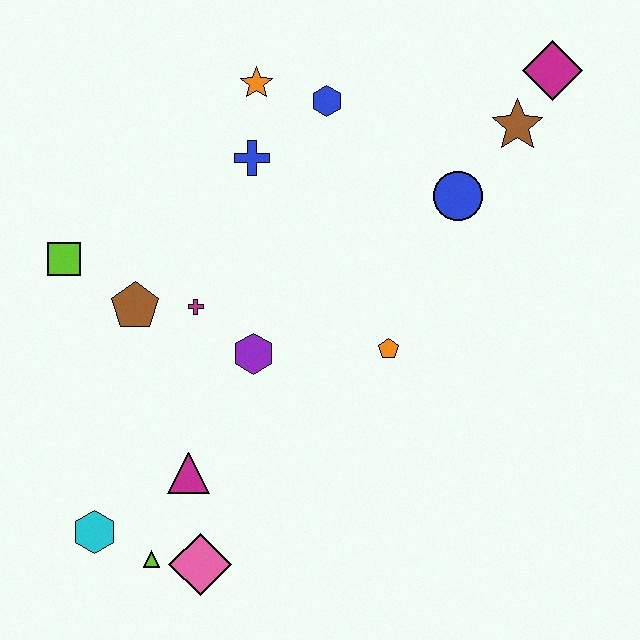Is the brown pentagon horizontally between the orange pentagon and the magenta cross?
No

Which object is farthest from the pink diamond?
The magenta diamond is farthest from the pink diamond.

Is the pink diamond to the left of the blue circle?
Yes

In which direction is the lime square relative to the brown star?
The lime square is to the left of the brown star.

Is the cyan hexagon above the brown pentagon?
No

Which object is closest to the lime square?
The brown pentagon is closest to the lime square.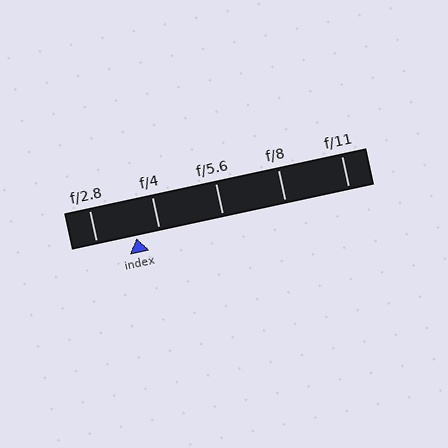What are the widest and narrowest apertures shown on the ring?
The widest aperture shown is f/2.8 and the narrowest is f/11.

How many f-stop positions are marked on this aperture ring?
There are 5 f-stop positions marked.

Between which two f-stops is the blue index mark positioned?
The index mark is between f/2.8 and f/4.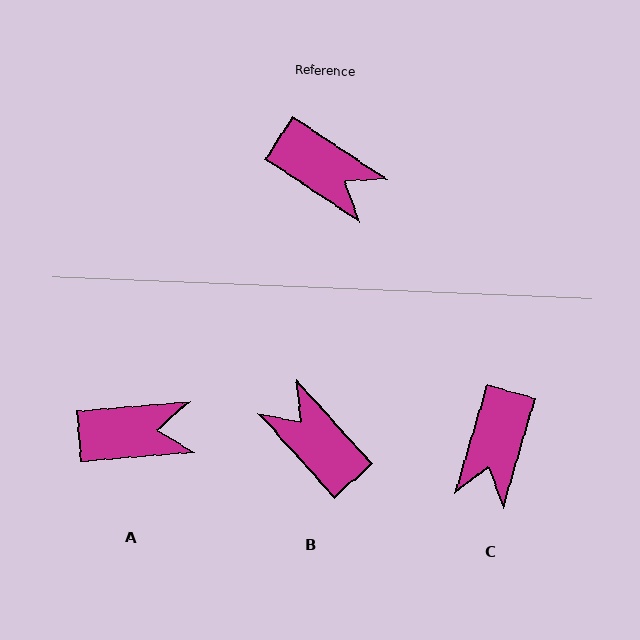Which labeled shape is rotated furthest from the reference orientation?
B, about 166 degrees away.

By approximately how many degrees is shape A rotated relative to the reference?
Approximately 38 degrees counter-clockwise.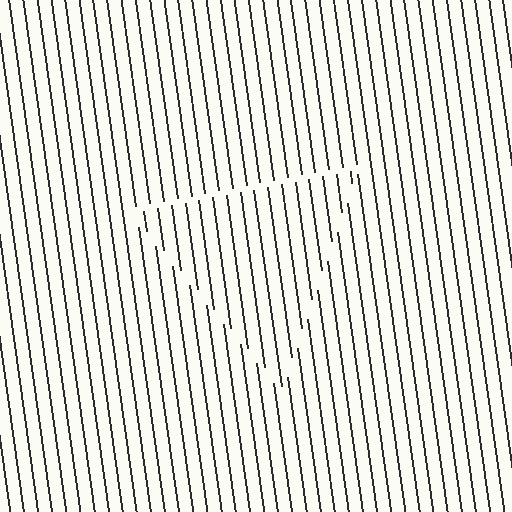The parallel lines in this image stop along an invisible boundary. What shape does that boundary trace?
An illusory triangle. The interior of the shape contains the same grating, shifted by half a period — the contour is defined by the phase discontinuity where line-ends from the inner and outer gratings abut.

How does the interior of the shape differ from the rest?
The interior of the shape contains the same grating, shifted by half a period — the contour is defined by the phase discontinuity where line-ends from the inner and outer gratings abut.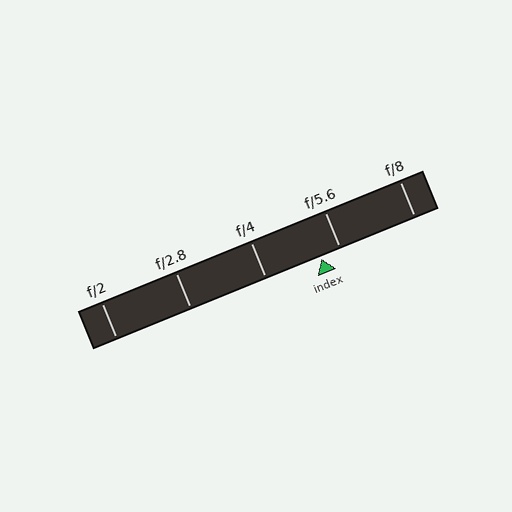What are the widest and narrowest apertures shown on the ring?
The widest aperture shown is f/2 and the narrowest is f/8.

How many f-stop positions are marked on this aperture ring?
There are 5 f-stop positions marked.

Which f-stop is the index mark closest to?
The index mark is closest to f/5.6.